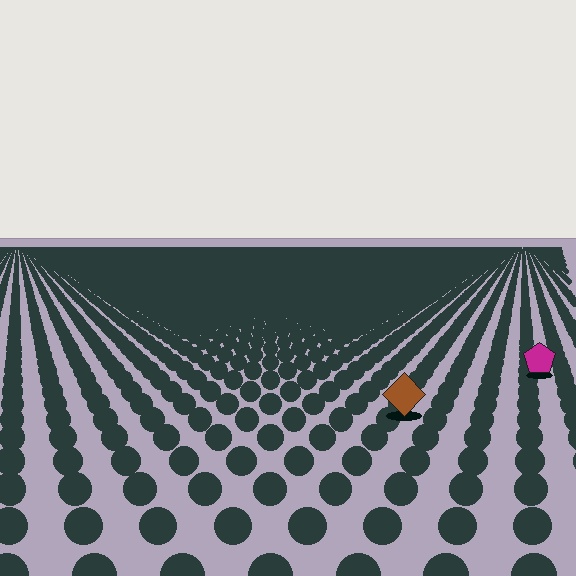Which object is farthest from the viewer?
The magenta pentagon is farthest from the viewer. It appears smaller and the ground texture around it is denser.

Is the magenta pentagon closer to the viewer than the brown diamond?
No. The brown diamond is closer — you can tell from the texture gradient: the ground texture is coarser near it.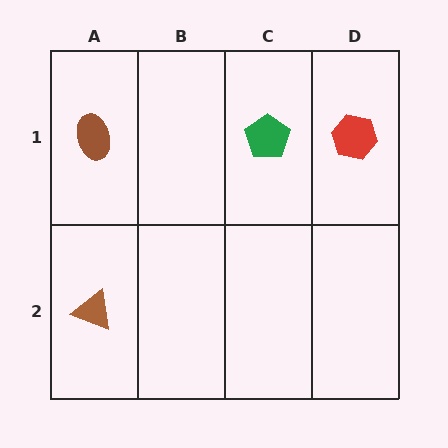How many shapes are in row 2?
1 shape.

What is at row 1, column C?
A green pentagon.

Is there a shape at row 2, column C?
No, that cell is empty.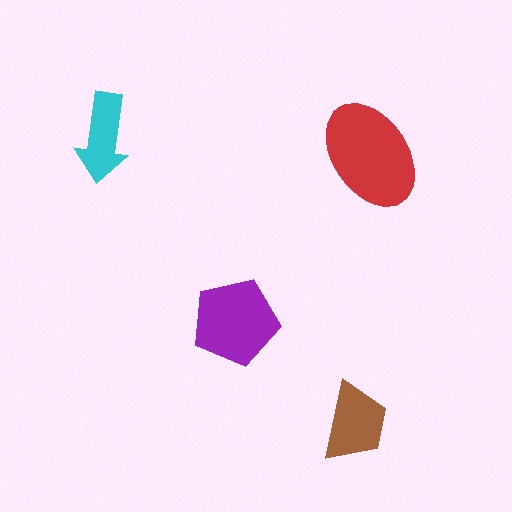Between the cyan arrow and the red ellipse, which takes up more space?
The red ellipse.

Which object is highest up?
The cyan arrow is topmost.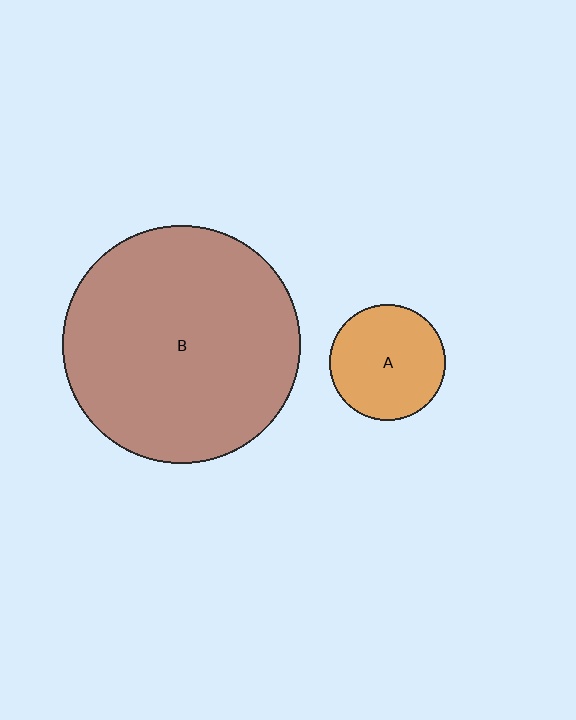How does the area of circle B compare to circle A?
Approximately 4.2 times.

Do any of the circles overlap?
No, none of the circles overlap.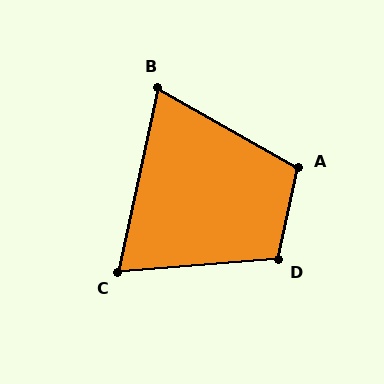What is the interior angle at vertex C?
Approximately 73 degrees (acute).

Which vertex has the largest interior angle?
D, at approximately 107 degrees.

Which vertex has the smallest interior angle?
B, at approximately 73 degrees.